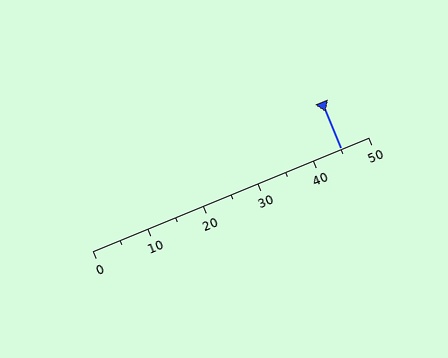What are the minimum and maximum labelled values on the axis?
The axis runs from 0 to 50.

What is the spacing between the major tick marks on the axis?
The major ticks are spaced 10 apart.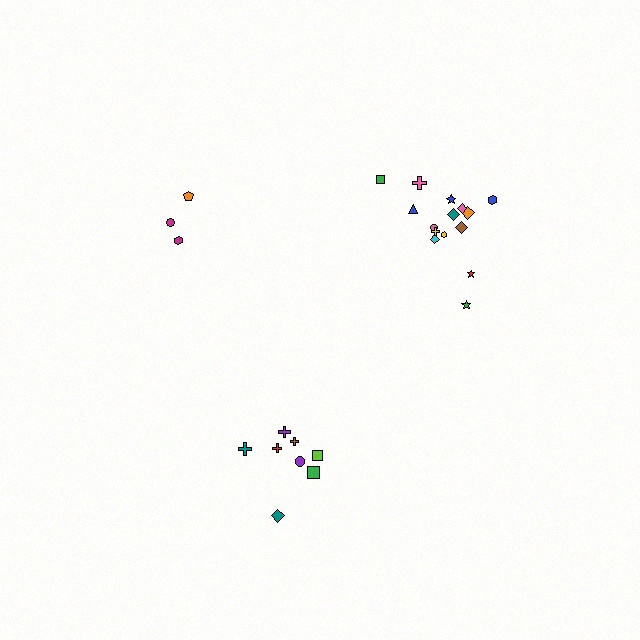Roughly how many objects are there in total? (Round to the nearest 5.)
Roughly 25 objects in total.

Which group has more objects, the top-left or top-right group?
The top-right group.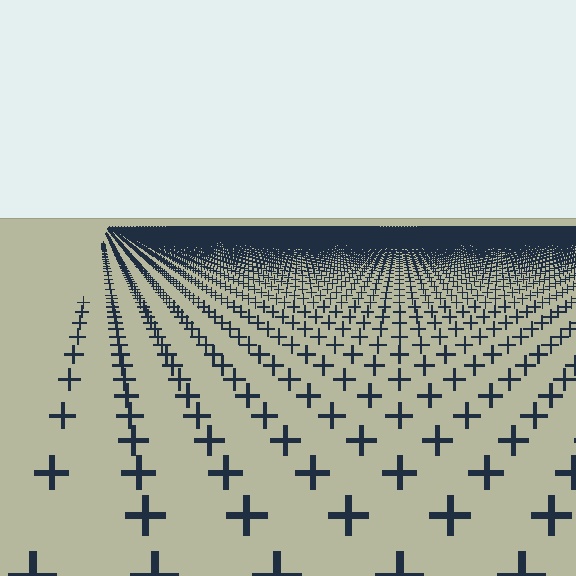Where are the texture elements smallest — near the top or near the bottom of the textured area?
Near the top.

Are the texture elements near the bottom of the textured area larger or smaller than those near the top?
Larger. Near the bottom, elements are closer to the viewer and appear at a bigger on-screen size.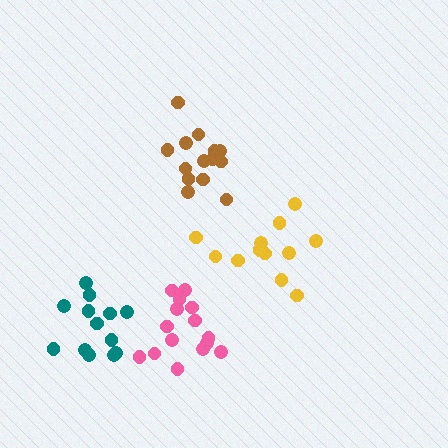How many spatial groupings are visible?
There are 4 spatial groupings.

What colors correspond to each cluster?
The clusters are colored: yellow, brown, teal, pink.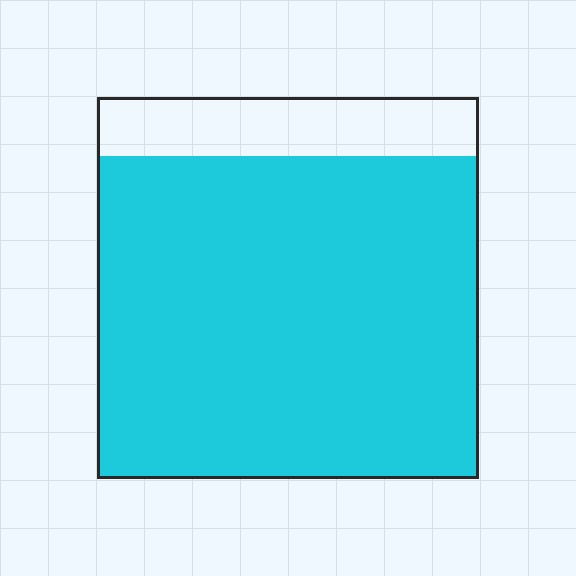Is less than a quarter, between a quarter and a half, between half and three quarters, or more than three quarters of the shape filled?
More than three quarters.